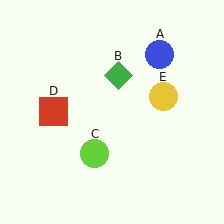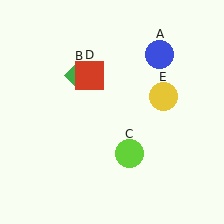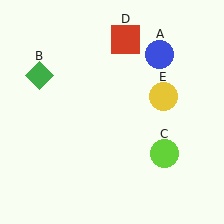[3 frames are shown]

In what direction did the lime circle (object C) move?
The lime circle (object C) moved right.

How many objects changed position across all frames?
3 objects changed position: green diamond (object B), lime circle (object C), red square (object D).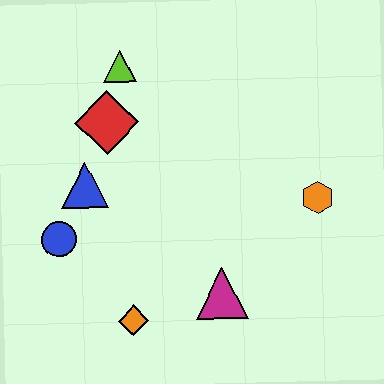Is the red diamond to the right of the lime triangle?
No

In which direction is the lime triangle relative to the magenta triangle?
The lime triangle is above the magenta triangle.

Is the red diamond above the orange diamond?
Yes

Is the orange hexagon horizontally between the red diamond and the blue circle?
No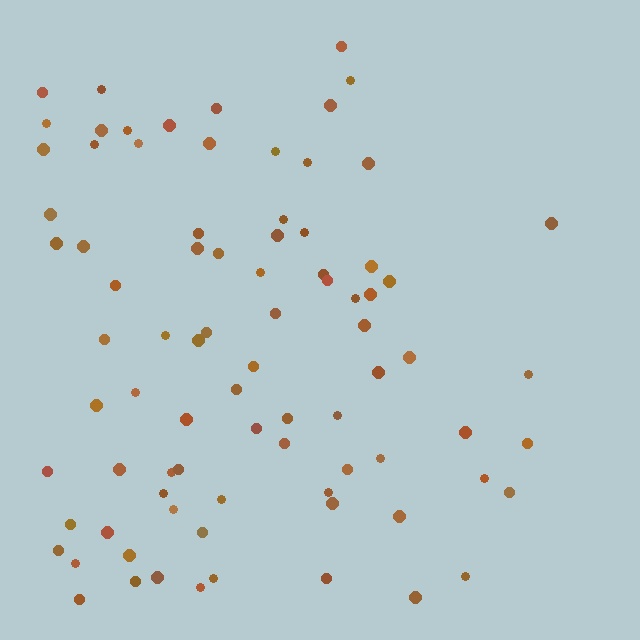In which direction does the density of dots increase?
From right to left, with the left side densest.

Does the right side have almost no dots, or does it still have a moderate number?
Still a moderate number, just noticeably fewer than the left.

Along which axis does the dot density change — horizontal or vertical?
Horizontal.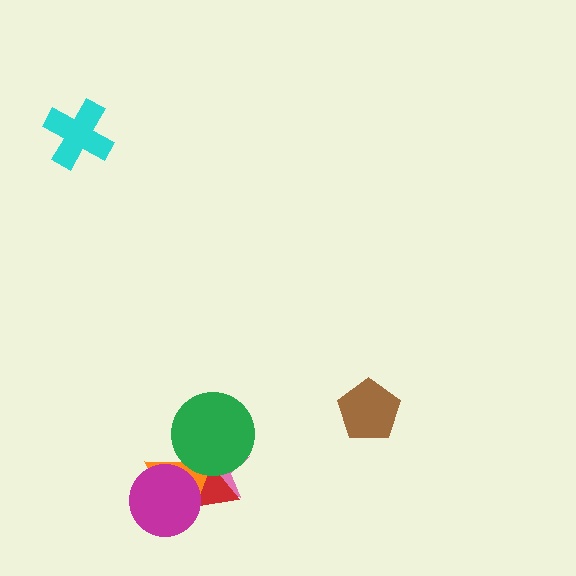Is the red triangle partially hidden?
Yes, it is partially covered by another shape.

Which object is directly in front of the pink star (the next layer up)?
The orange triangle is directly in front of the pink star.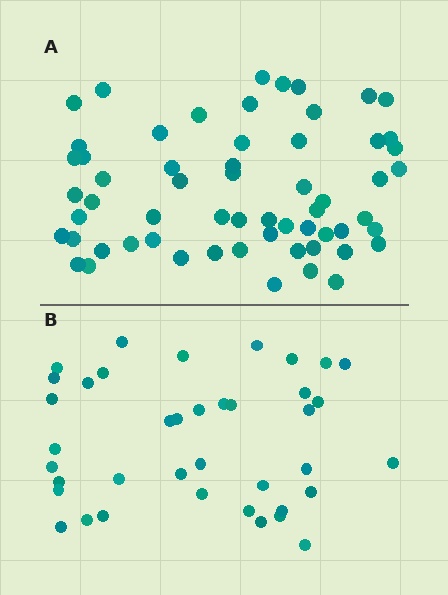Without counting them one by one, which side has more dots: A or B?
Region A (the top region) has more dots.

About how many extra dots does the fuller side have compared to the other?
Region A has approximately 20 more dots than region B.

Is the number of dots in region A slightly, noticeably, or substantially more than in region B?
Region A has substantially more. The ratio is roughly 1.5 to 1.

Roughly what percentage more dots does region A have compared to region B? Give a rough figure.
About 55% more.